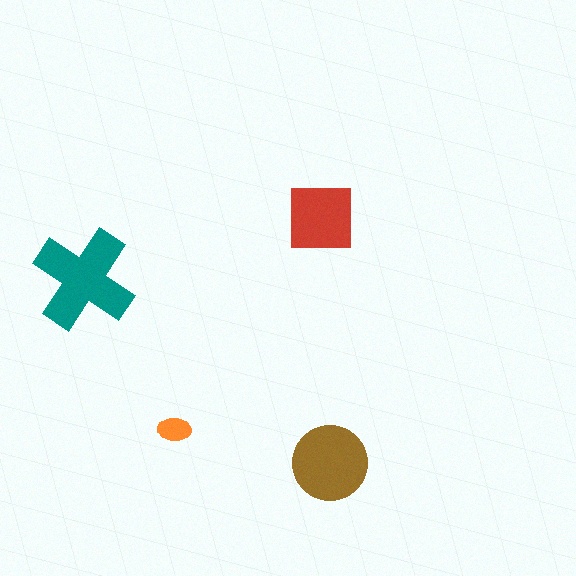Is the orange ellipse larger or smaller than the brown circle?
Smaller.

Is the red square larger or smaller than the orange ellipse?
Larger.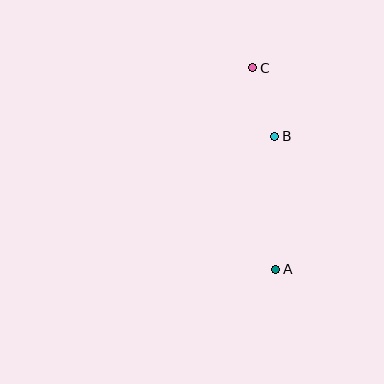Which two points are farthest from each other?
Points A and C are farthest from each other.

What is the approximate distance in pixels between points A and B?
The distance between A and B is approximately 133 pixels.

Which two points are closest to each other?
Points B and C are closest to each other.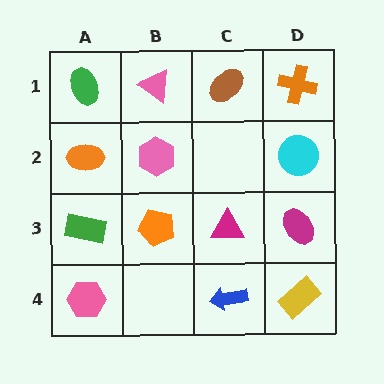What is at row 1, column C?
A brown ellipse.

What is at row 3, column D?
A magenta ellipse.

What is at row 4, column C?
A blue arrow.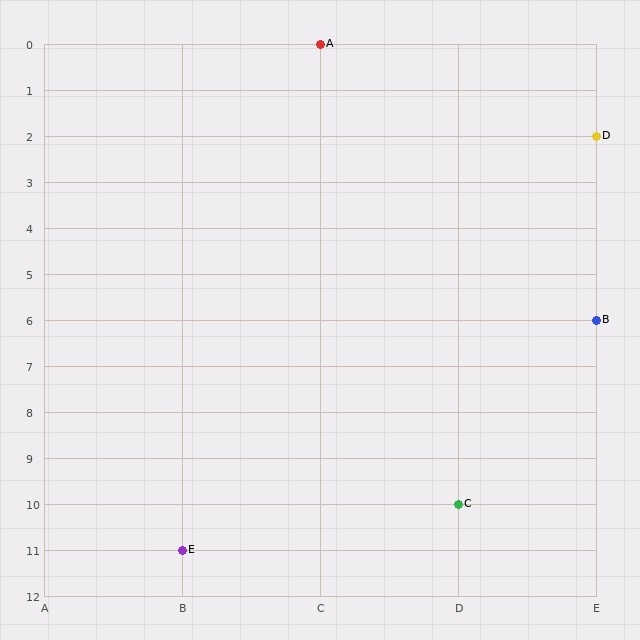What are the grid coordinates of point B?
Point B is at grid coordinates (E, 6).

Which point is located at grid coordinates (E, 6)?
Point B is at (E, 6).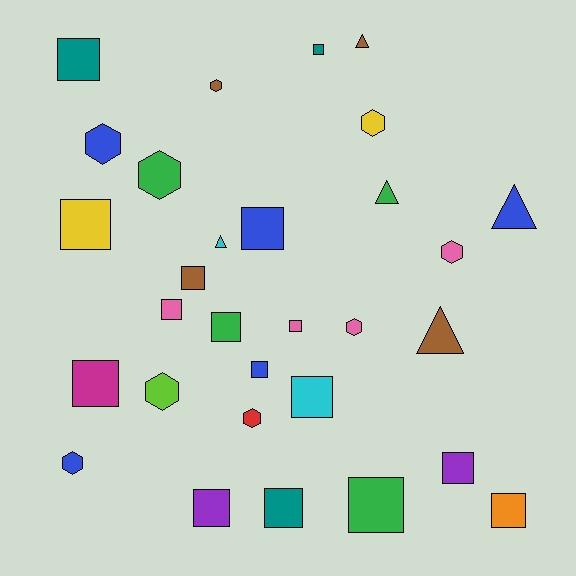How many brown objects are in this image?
There are 4 brown objects.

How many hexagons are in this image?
There are 9 hexagons.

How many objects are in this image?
There are 30 objects.